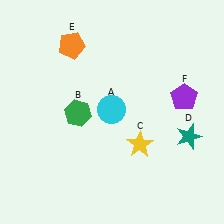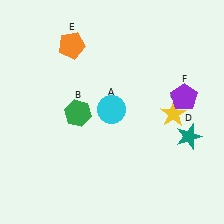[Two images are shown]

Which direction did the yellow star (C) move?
The yellow star (C) moved right.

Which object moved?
The yellow star (C) moved right.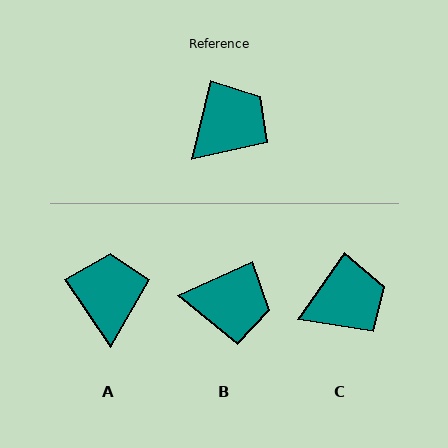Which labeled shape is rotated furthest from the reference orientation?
B, about 52 degrees away.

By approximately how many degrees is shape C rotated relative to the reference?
Approximately 22 degrees clockwise.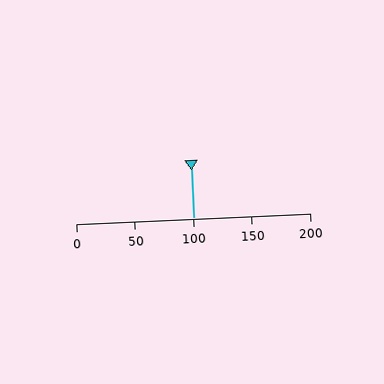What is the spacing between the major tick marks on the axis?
The major ticks are spaced 50 apart.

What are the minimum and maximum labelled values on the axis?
The axis runs from 0 to 200.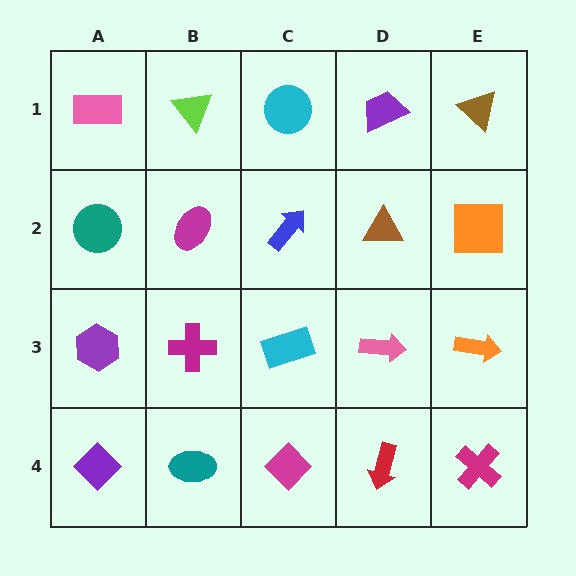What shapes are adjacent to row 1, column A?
A teal circle (row 2, column A), a lime triangle (row 1, column B).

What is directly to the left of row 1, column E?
A purple trapezoid.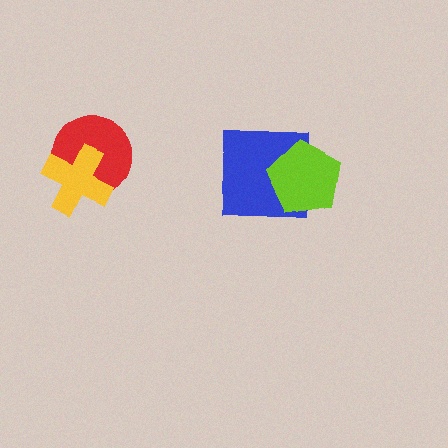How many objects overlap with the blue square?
1 object overlaps with the blue square.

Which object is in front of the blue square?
The lime pentagon is in front of the blue square.